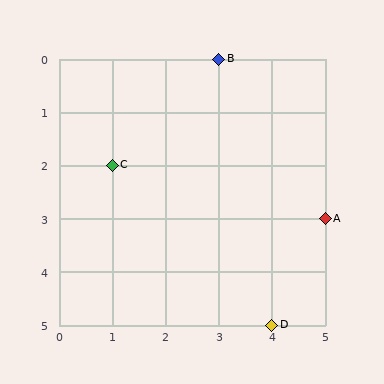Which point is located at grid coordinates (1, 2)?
Point C is at (1, 2).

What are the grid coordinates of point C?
Point C is at grid coordinates (1, 2).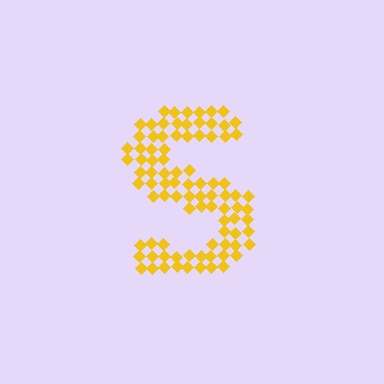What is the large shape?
The large shape is the letter S.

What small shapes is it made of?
It is made of small diamonds.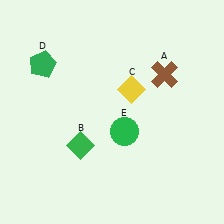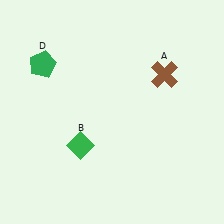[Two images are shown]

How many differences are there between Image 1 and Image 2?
There are 2 differences between the two images.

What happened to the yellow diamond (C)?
The yellow diamond (C) was removed in Image 2. It was in the top-right area of Image 1.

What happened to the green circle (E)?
The green circle (E) was removed in Image 2. It was in the bottom-right area of Image 1.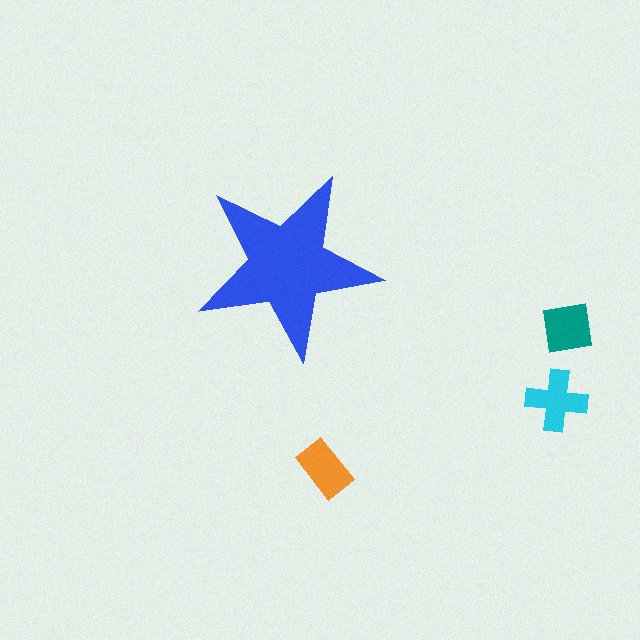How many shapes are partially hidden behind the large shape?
0 shapes are partially hidden.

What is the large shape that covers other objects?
A blue star.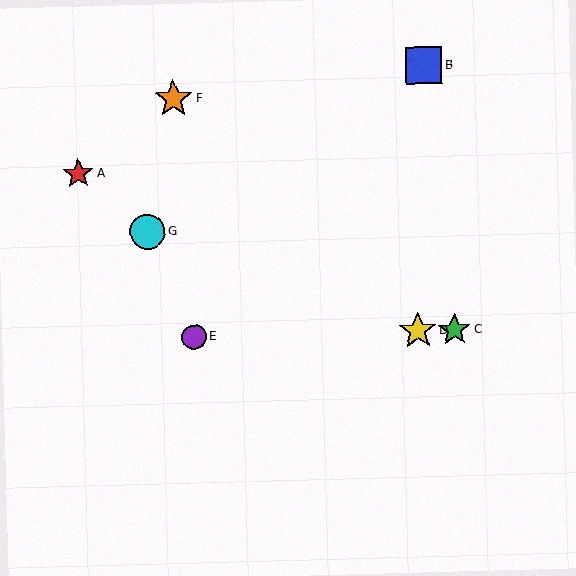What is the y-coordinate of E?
Object E is at y≈337.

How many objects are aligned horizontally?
3 objects (C, D, E) are aligned horizontally.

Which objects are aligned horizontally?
Objects C, D, E are aligned horizontally.